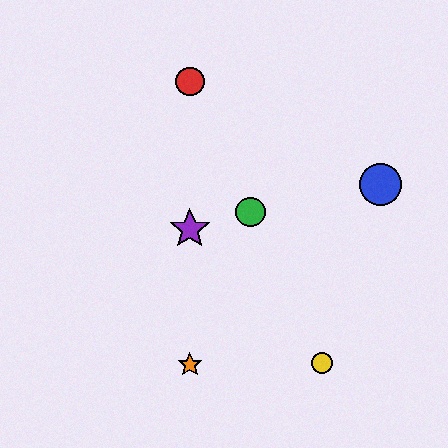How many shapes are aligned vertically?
3 shapes (the red circle, the purple star, the orange star) are aligned vertically.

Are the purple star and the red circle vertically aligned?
Yes, both are at x≈190.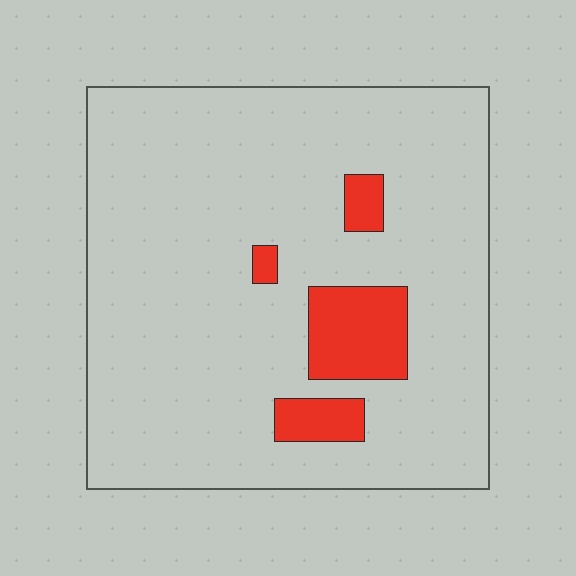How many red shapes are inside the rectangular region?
4.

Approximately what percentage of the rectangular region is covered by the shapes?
Approximately 10%.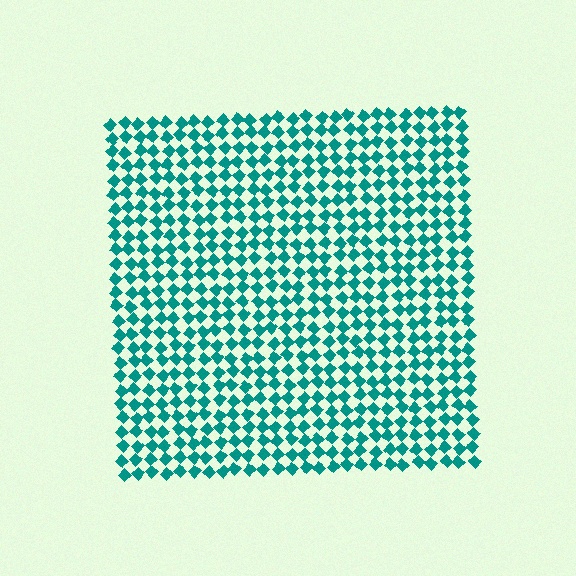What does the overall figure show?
The overall figure shows a square.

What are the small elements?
The small elements are diamonds.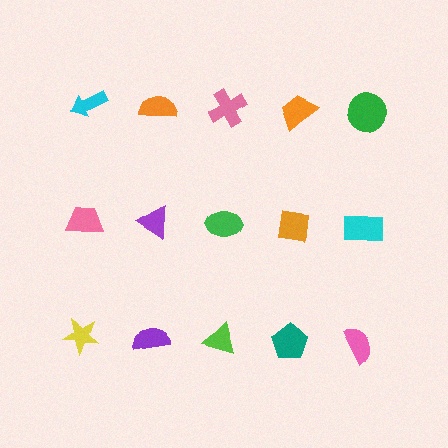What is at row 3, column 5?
A pink semicircle.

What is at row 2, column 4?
An orange square.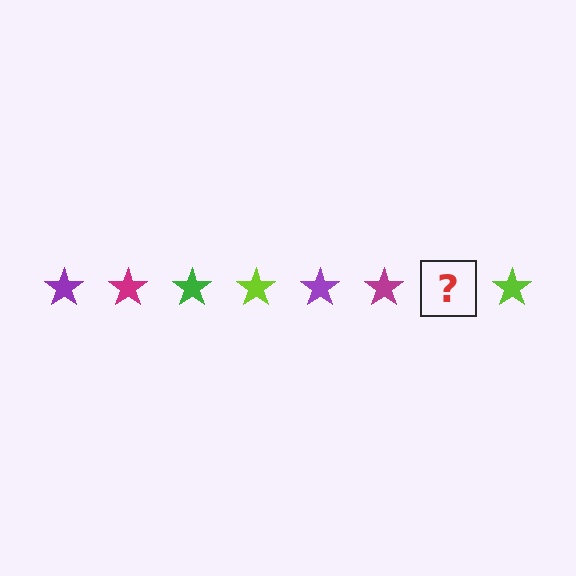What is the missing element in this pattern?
The missing element is a green star.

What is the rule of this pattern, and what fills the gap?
The rule is that the pattern cycles through purple, magenta, green, lime stars. The gap should be filled with a green star.